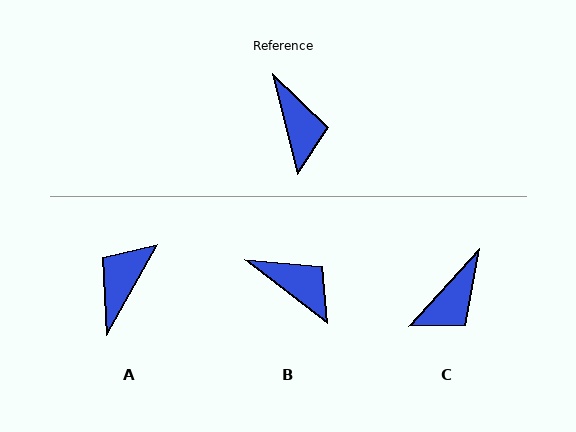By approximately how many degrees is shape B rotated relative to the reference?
Approximately 38 degrees counter-clockwise.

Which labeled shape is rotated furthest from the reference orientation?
A, about 137 degrees away.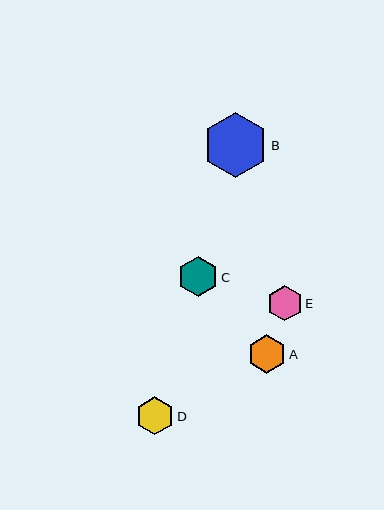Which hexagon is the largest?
Hexagon B is the largest with a size of approximately 65 pixels.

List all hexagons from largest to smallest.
From largest to smallest: B, C, A, D, E.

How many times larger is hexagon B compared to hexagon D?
Hexagon B is approximately 1.7 times the size of hexagon D.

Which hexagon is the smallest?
Hexagon E is the smallest with a size of approximately 35 pixels.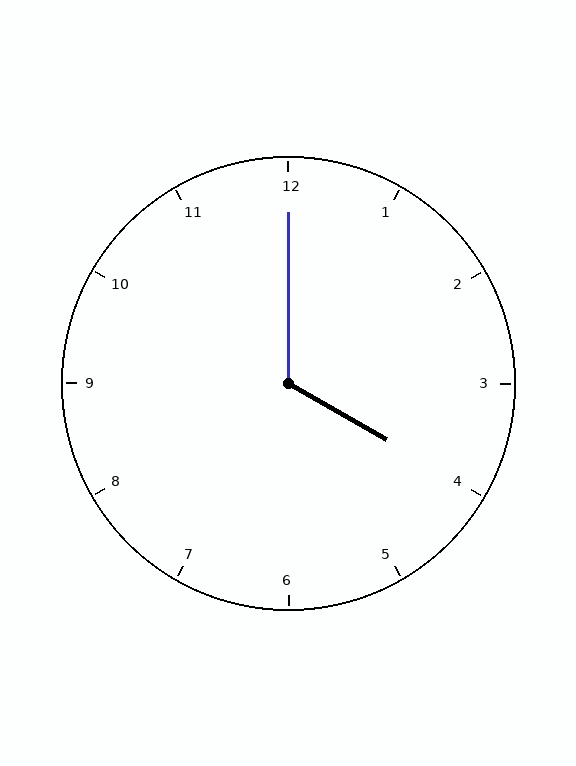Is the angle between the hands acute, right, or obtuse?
It is obtuse.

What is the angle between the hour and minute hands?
Approximately 120 degrees.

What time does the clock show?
4:00.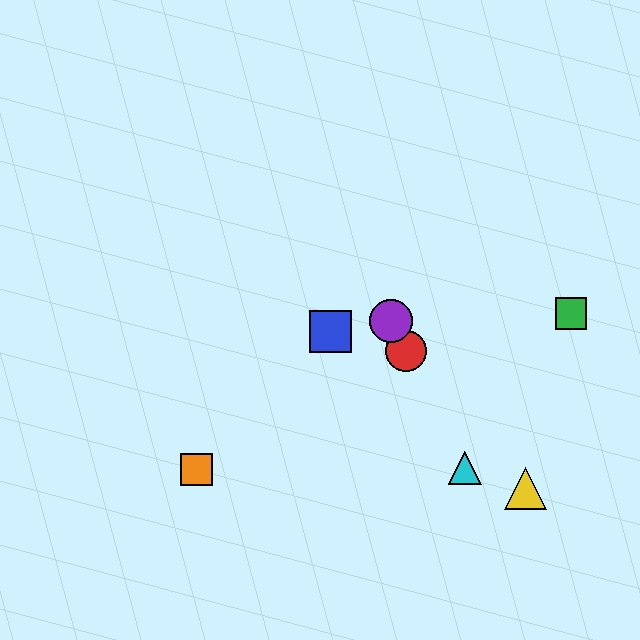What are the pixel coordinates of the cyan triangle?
The cyan triangle is at (465, 468).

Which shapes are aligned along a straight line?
The red circle, the purple circle, the cyan triangle are aligned along a straight line.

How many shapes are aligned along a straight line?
3 shapes (the red circle, the purple circle, the cyan triangle) are aligned along a straight line.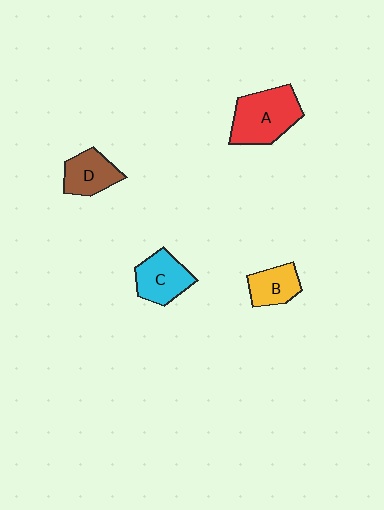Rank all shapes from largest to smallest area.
From largest to smallest: A (red), C (cyan), D (brown), B (yellow).